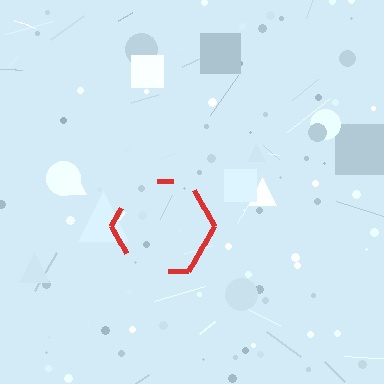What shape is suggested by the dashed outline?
The dashed outline suggests a hexagon.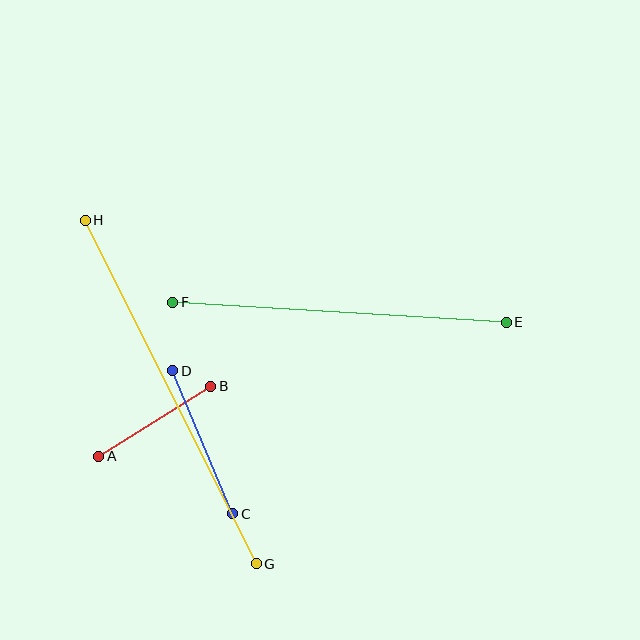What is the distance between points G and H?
The distance is approximately 383 pixels.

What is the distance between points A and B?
The distance is approximately 132 pixels.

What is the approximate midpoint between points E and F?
The midpoint is at approximately (339, 312) pixels.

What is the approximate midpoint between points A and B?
The midpoint is at approximately (155, 421) pixels.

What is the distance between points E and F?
The distance is approximately 334 pixels.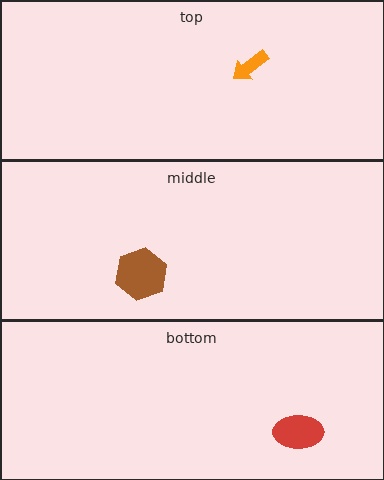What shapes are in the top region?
The orange arrow.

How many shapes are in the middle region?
1.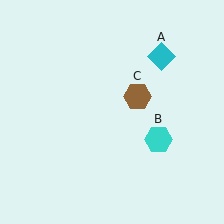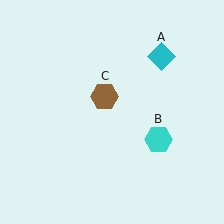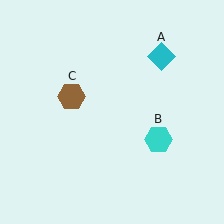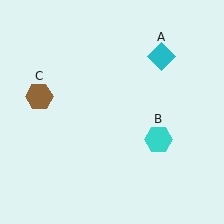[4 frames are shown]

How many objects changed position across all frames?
1 object changed position: brown hexagon (object C).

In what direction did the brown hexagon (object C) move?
The brown hexagon (object C) moved left.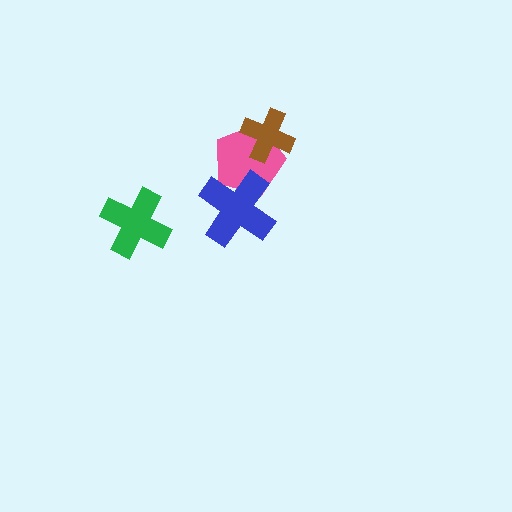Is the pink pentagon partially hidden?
Yes, it is partially covered by another shape.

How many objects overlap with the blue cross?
1 object overlaps with the blue cross.